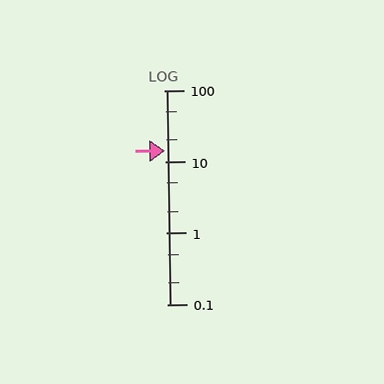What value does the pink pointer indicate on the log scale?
The pointer indicates approximately 14.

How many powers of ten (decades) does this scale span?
The scale spans 3 decades, from 0.1 to 100.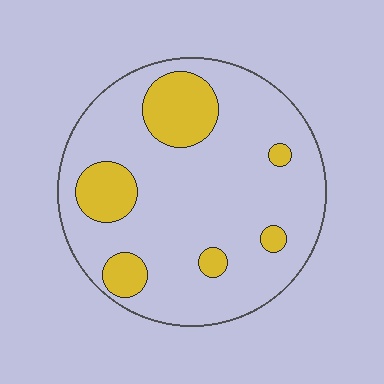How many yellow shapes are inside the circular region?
6.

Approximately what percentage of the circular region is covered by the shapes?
Approximately 20%.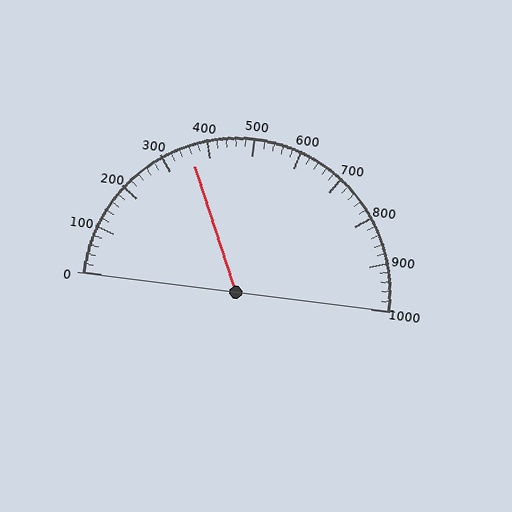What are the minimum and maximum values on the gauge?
The gauge ranges from 0 to 1000.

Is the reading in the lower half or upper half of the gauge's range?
The reading is in the lower half of the range (0 to 1000).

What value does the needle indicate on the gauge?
The needle indicates approximately 360.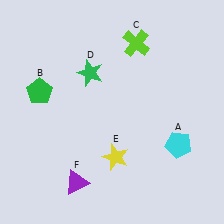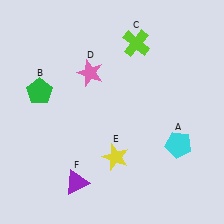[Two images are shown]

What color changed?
The star (D) changed from green in Image 1 to pink in Image 2.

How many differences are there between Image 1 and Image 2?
There is 1 difference between the two images.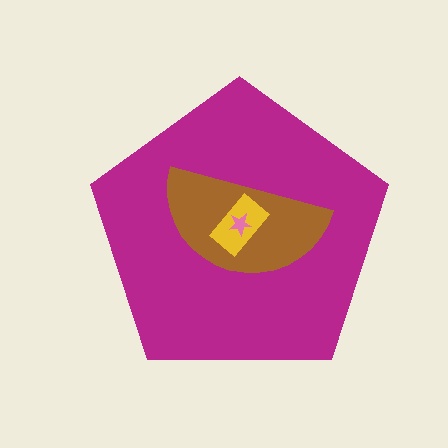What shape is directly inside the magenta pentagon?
The brown semicircle.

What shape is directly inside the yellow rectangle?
The pink star.